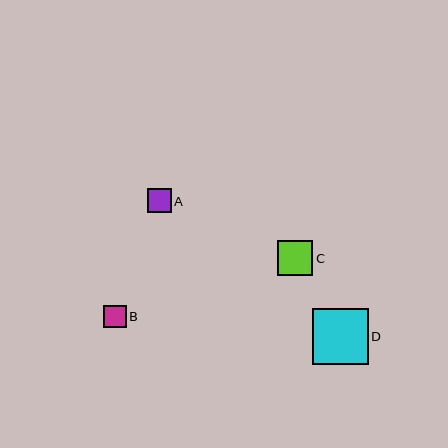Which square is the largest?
Square D is the largest with a size of approximately 56 pixels.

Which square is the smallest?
Square B is the smallest with a size of approximately 23 pixels.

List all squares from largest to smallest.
From largest to smallest: D, C, A, B.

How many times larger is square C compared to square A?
Square C is approximately 1.5 times the size of square A.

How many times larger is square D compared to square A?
Square D is approximately 2.4 times the size of square A.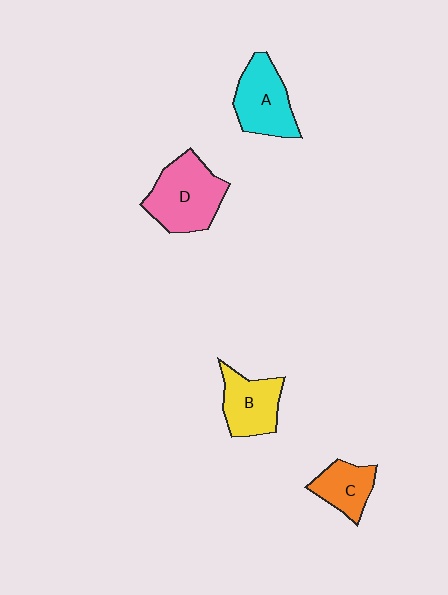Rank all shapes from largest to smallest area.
From largest to smallest: D (pink), A (cyan), B (yellow), C (orange).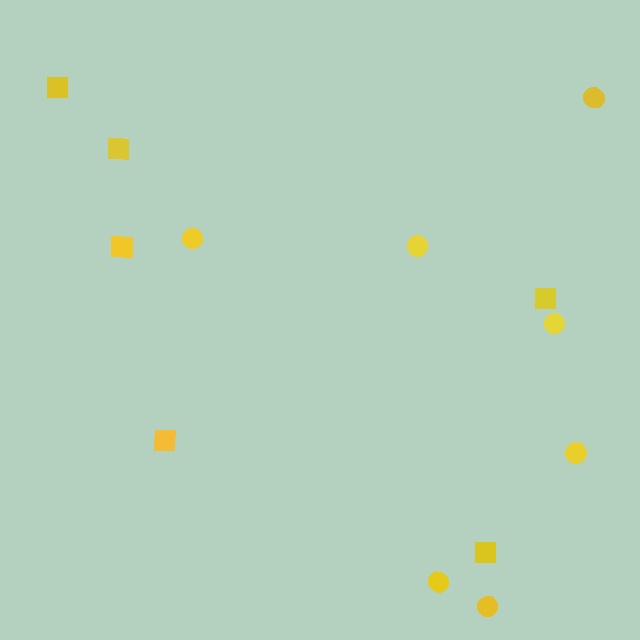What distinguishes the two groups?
There are 2 groups: one group of circles (7) and one group of squares (6).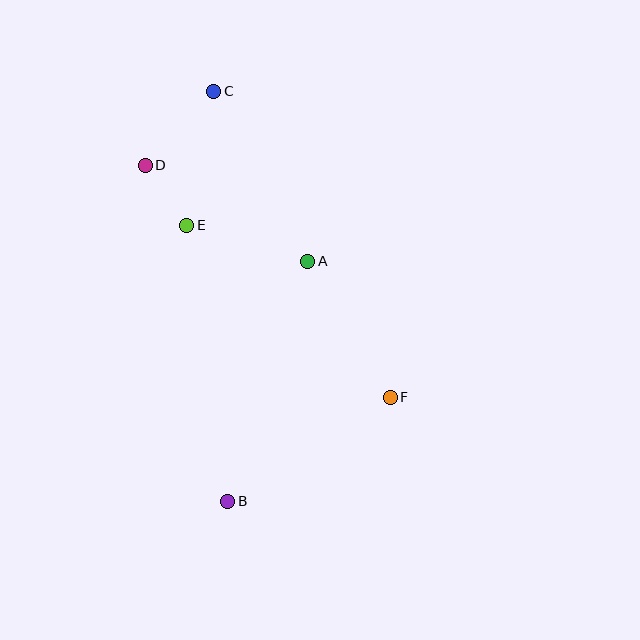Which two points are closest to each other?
Points D and E are closest to each other.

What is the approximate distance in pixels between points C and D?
The distance between C and D is approximately 101 pixels.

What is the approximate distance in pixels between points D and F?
The distance between D and F is approximately 337 pixels.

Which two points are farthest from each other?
Points B and C are farthest from each other.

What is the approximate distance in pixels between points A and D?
The distance between A and D is approximately 189 pixels.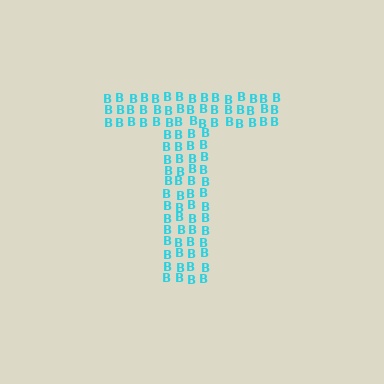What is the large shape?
The large shape is the letter T.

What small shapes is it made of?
It is made of small letter B's.